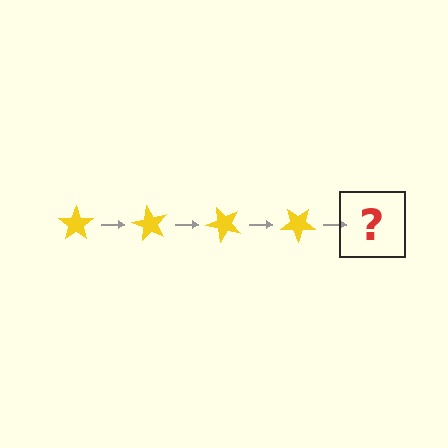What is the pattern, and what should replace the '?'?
The pattern is that the star rotates 60 degrees each step. The '?' should be a yellow star rotated 240 degrees.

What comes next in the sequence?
The next element should be a yellow star rotated 240 degrees.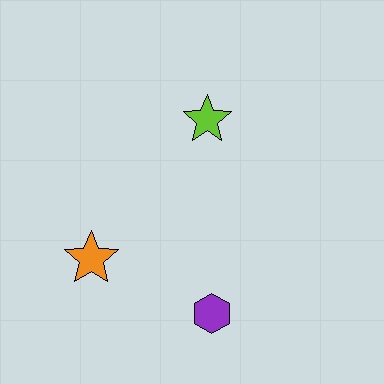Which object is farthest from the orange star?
The lime star is farthest from the orange star.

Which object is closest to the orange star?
The purple hexagon is closest to the orange star.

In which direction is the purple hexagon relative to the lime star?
The purple hexagon is below the lime star.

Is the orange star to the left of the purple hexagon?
Yes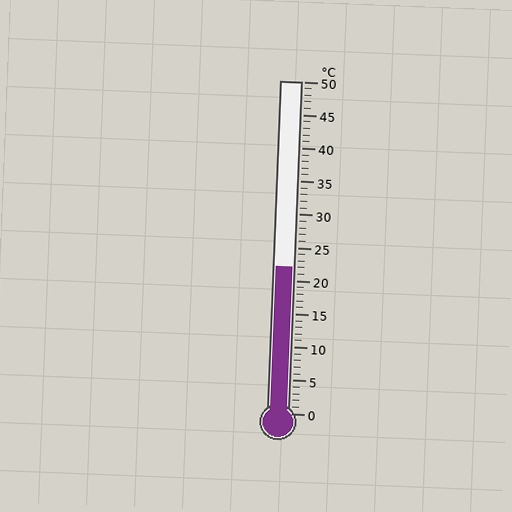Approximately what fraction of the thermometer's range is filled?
The thermometer is filled to approximately 45% of its range.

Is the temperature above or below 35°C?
The temperature is below 35°C.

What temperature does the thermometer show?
The thermometer shows approximately 22°C.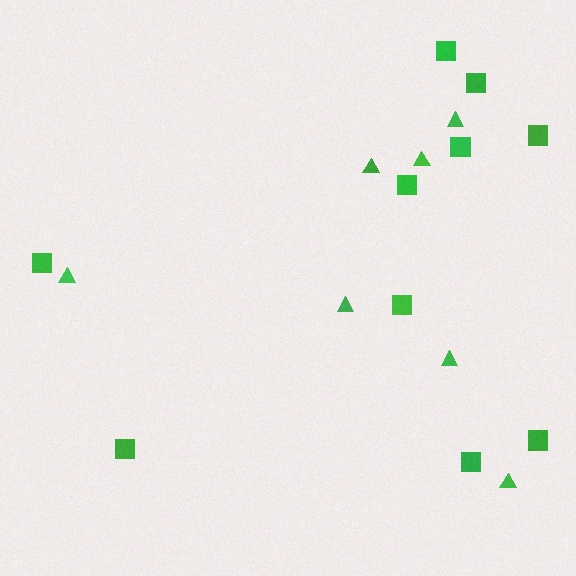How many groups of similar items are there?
There are 2 groups: one group of triangles (7) and one group of squares (10).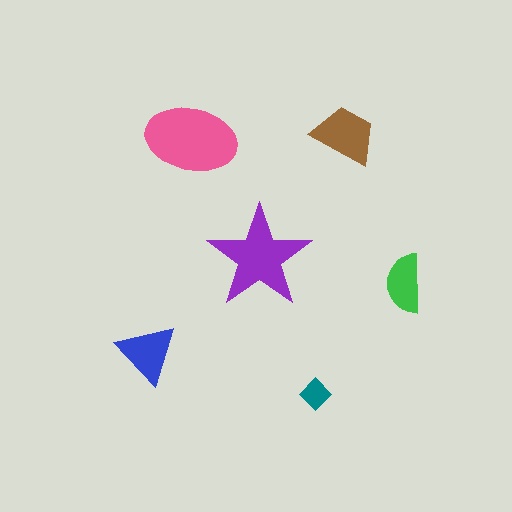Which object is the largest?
The pink ellipse.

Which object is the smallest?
The teal diamond.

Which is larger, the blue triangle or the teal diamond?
The blue triangle.